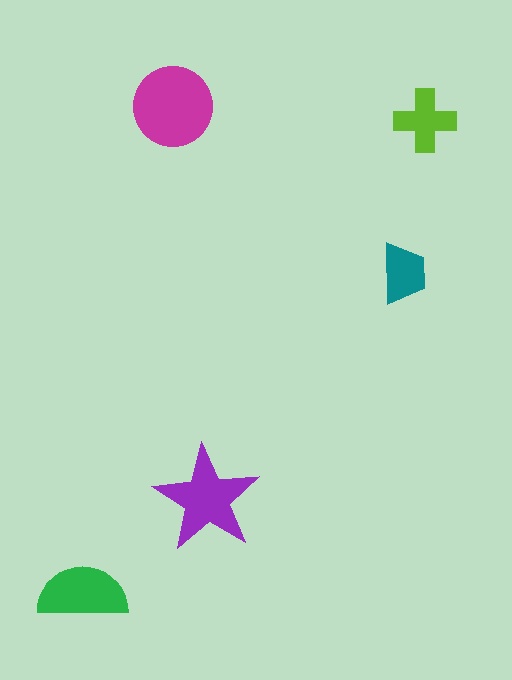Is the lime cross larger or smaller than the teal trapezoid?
Larger.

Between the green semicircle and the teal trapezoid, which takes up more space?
The green semicircle.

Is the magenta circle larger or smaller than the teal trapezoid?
Larger.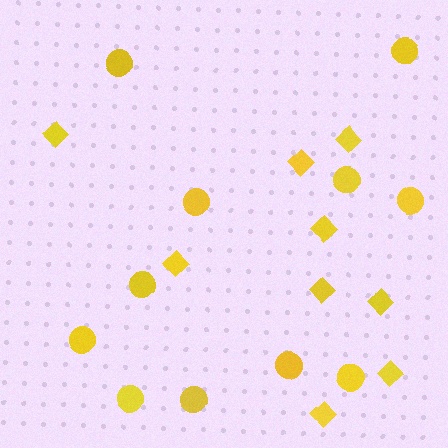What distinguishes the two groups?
There are 2 groups: one group of circles (11) and one group of diamonds (9).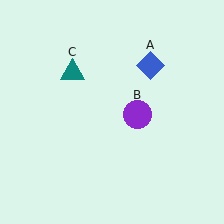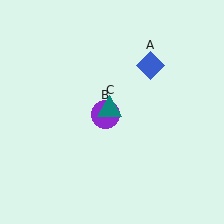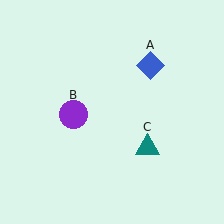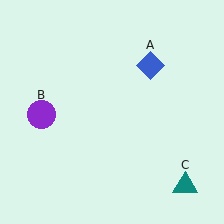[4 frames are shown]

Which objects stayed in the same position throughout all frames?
Blue diamond (object A) remained stationary.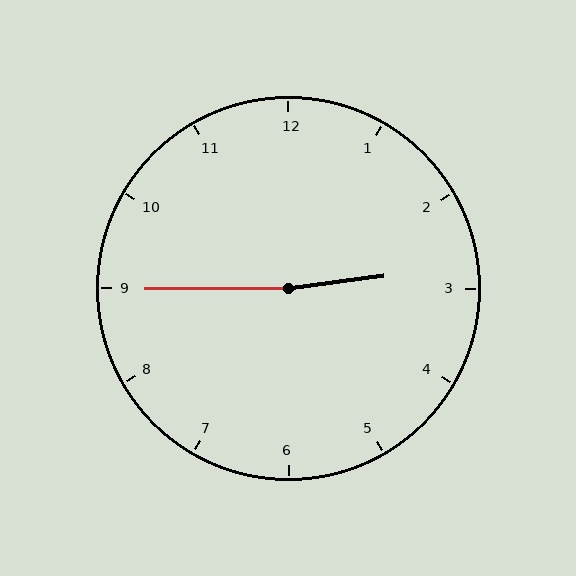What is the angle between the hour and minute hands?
Approximately 172 degrees.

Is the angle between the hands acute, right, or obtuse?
It is obtuse.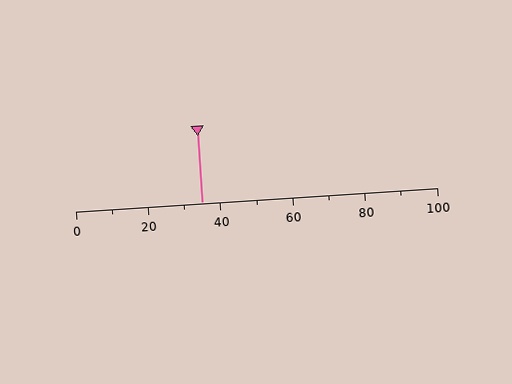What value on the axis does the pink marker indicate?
The marker indicates approximately 35.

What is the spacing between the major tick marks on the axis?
The major ticks are spaced 20 apart.